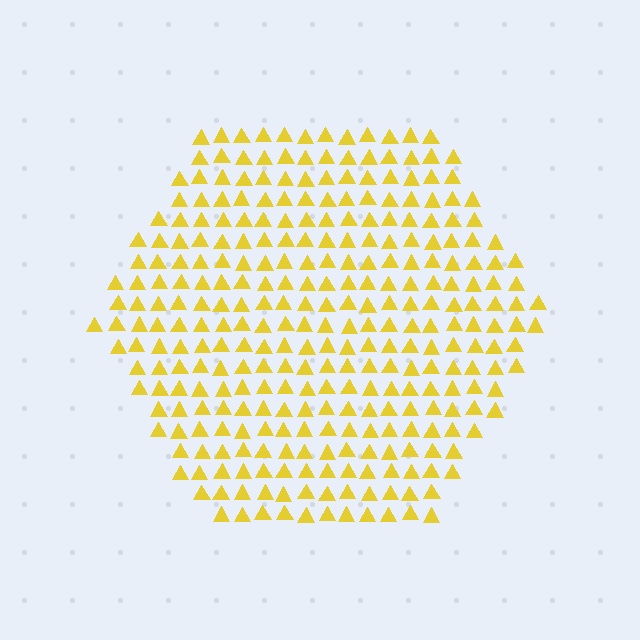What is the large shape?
The large shape is a hexagon.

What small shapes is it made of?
It is made of small triangles.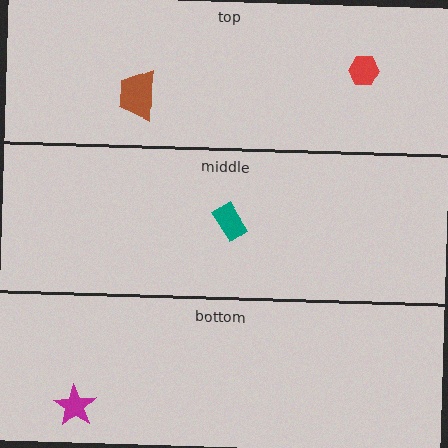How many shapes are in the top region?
2.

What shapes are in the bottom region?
The magenta star.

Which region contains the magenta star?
The bottom region.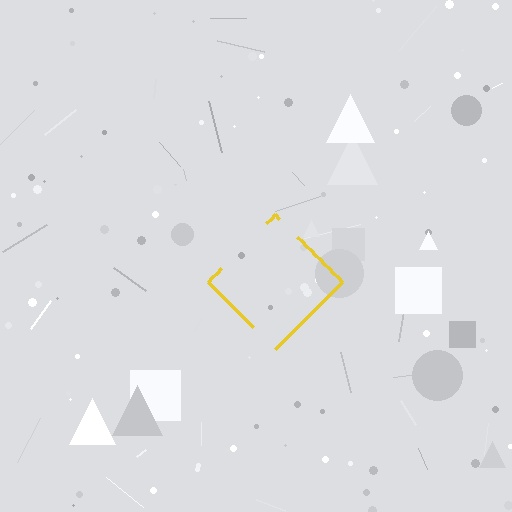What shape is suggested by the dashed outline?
The dashed outline suggests a diamond.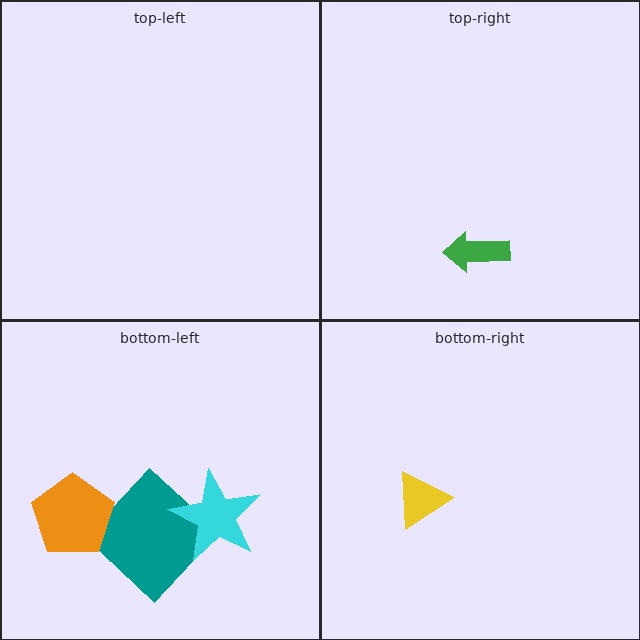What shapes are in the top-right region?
The green arrow.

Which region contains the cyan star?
The bottom-left region.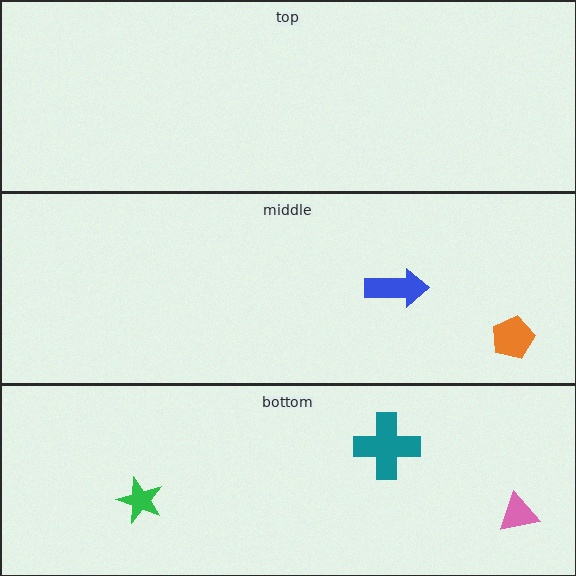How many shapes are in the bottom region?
3.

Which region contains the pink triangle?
The bottom region.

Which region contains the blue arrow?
The middle region.